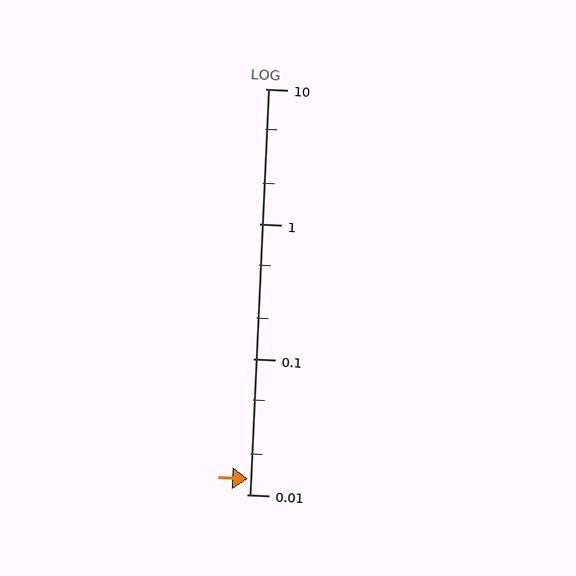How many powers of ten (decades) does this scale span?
The scale spans 3 decades, from 0.01 to 10.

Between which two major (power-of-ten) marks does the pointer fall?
The pointer is between 0.01 and 0.1.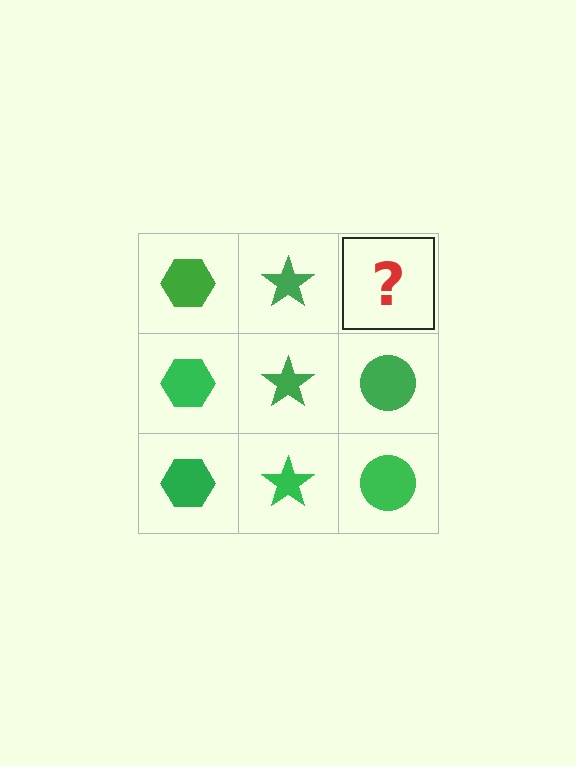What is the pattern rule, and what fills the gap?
The rule is that each column has a consistent shape. The gap should be filled with a green circle.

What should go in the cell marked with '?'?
The missing cell should contain a green circle.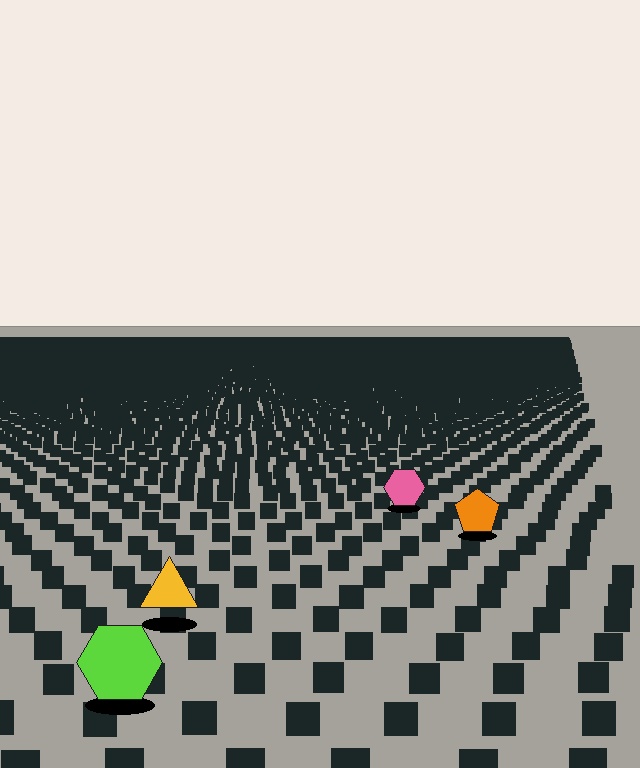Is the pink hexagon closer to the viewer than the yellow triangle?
No. The yellow triangle is closer — you can tell from the texture gradient: the ground texture is coarser near it.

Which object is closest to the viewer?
The lime hexagon is closest. The texture marks near it are larger and more spread out.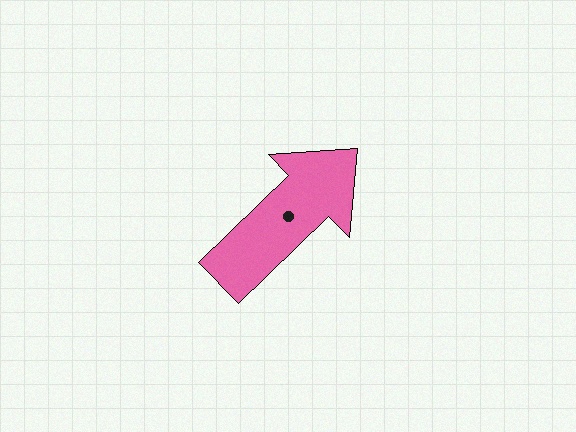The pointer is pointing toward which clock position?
Roughly 2 o'clock.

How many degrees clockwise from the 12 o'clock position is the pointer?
Approximately 46 degrees.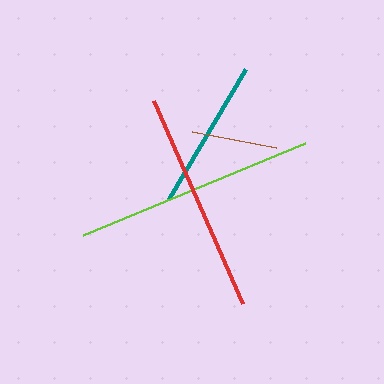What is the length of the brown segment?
The brown segment is approximately 86 pixels long.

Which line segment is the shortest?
The brown line is the shortest at approximately 86 pixels.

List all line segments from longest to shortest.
From longest to shortest: lime, red, teal, brown.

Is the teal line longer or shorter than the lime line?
The lime line is longer than the teal line.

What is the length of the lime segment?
The lime segment is approximately 240 pixels long.